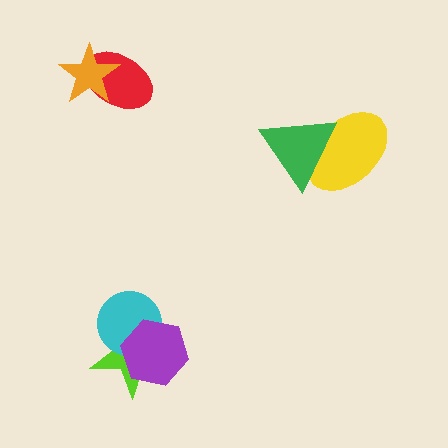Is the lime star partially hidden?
Yes, it is partially covered by another shape.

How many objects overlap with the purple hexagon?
2 objects overlap with the purple hexagon.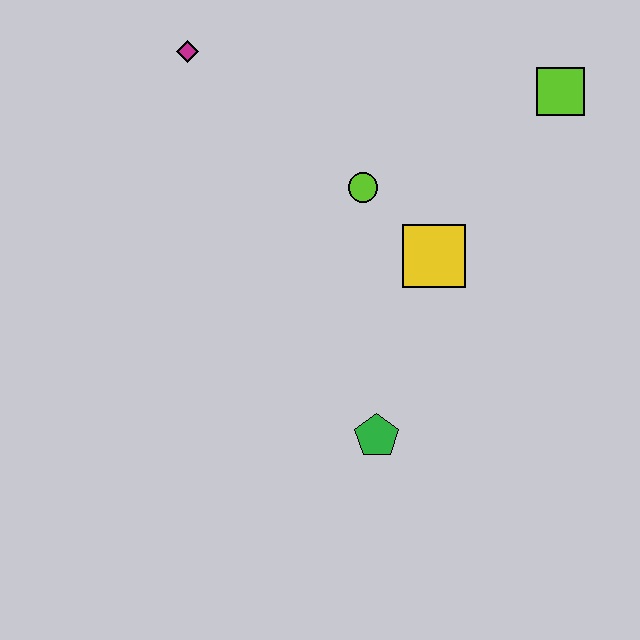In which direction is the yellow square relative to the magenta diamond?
The yellow square is to the right of the magenta diamond.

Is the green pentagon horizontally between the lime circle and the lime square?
Yes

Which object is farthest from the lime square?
The green pentagon is farthest from the lime square.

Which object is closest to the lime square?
The yellow square is closest to the lime square.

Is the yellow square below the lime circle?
Yes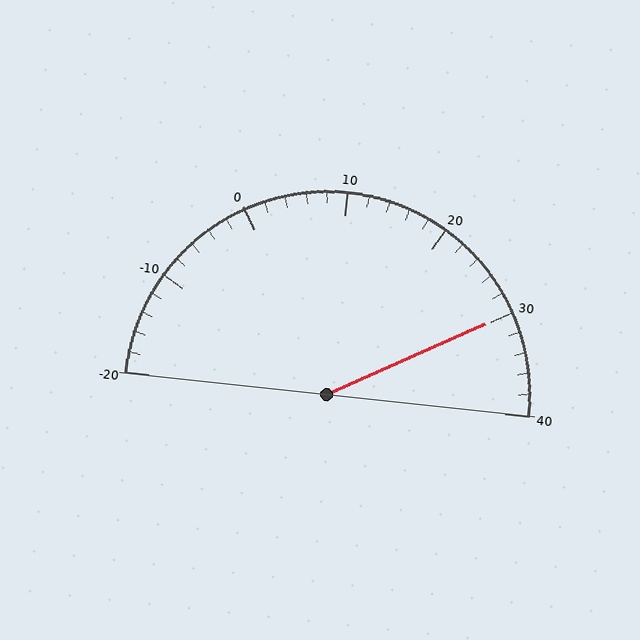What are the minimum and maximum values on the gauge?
The gauge ranges from -20 to 40.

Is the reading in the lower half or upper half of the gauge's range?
The reading is in the upper half of the range (-20 to 40).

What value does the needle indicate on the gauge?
The needle indicates approximately 30.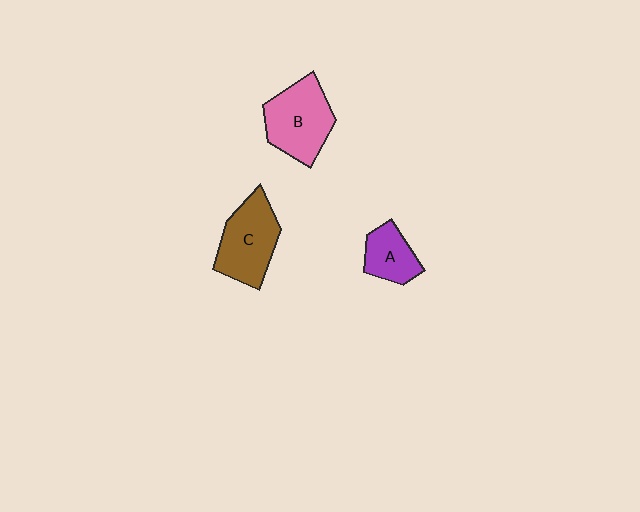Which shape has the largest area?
Shape B (pink).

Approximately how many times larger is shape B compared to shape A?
Approximately 1.8 times.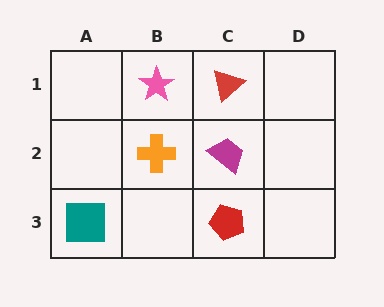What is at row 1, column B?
A pink star.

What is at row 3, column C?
A red pentagon.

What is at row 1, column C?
A red triangle.